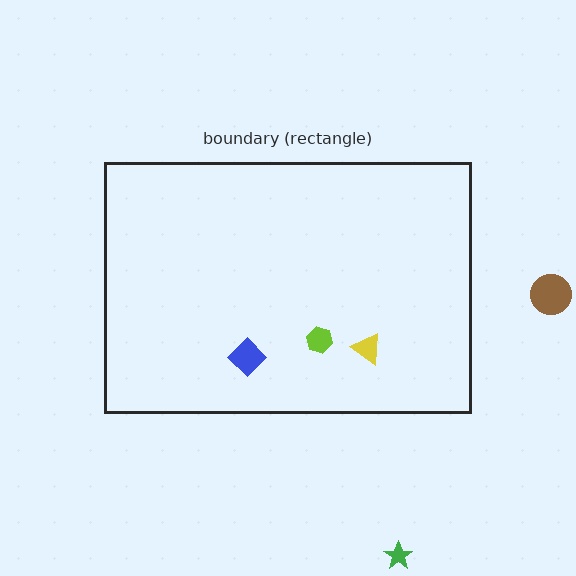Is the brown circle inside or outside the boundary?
Outside.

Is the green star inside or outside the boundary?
Outside.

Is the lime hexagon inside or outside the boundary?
Inside.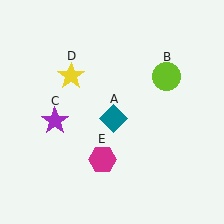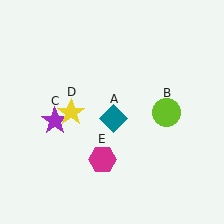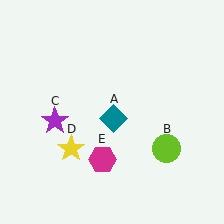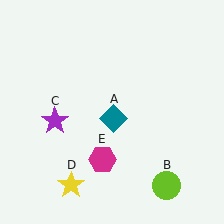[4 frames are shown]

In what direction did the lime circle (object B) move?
The lime circle (object B) moved down.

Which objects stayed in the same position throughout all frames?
Teal diamond (object A) and purple star (object C) and magenta hexagon (object E) remained stationary.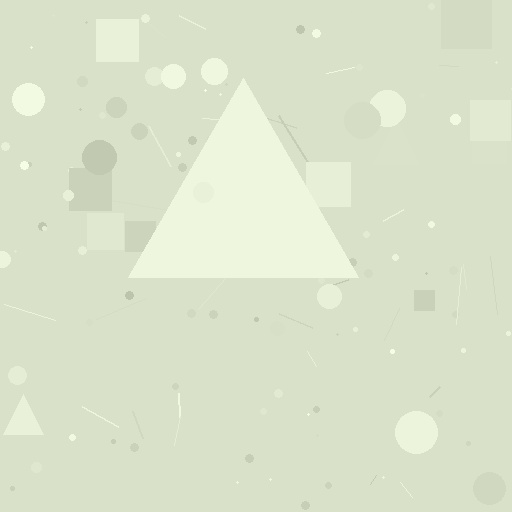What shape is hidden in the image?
A triangle is hidden in the image.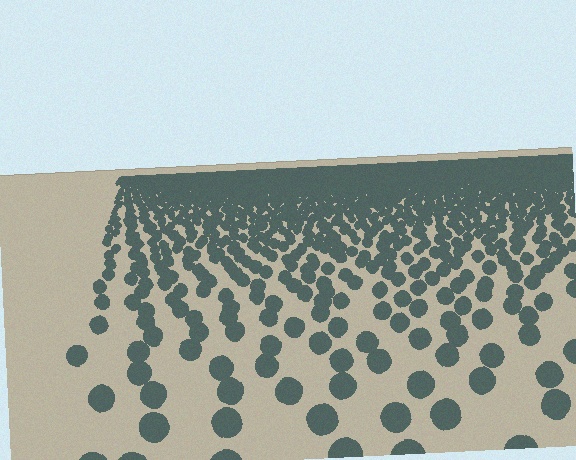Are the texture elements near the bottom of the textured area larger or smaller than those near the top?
Larger. Near the bottom, elements are closer to the viewer and appear at a bigger on-screen size.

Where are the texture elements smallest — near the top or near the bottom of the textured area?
Near the top.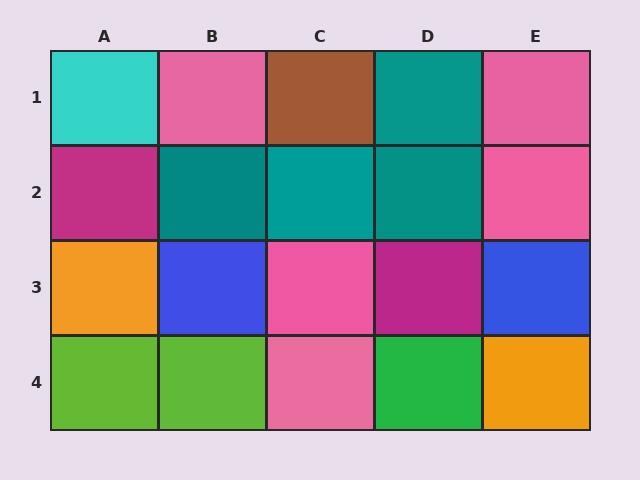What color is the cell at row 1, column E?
Pink.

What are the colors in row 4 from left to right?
Lime, lime, pink, green, orange.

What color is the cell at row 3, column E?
Blue.